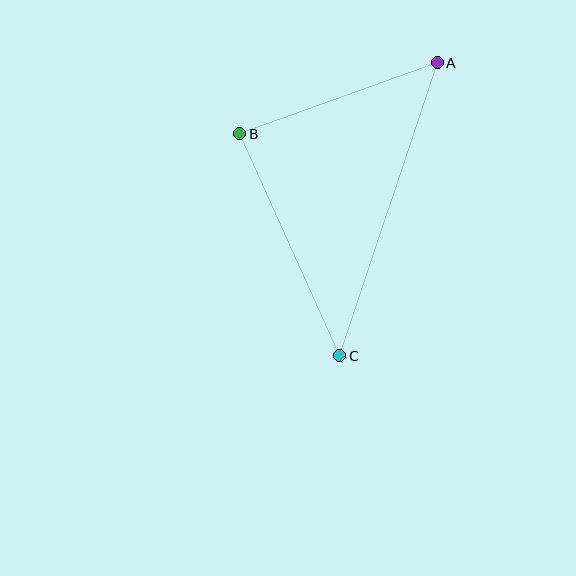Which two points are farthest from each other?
Points A and C are farthest from each other.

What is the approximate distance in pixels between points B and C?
The distance between B and C is approximately 243 pixels.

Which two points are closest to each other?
Points A and B are closest to each other.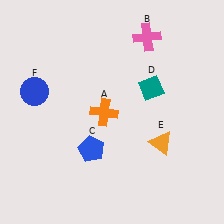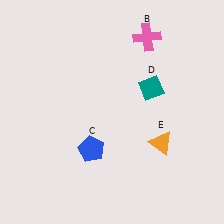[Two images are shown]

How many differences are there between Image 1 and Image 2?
There are 2 differences between the two images.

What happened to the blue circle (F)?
The blue circle (F) was removed in Image 2. It was in the top-left area of Image 1.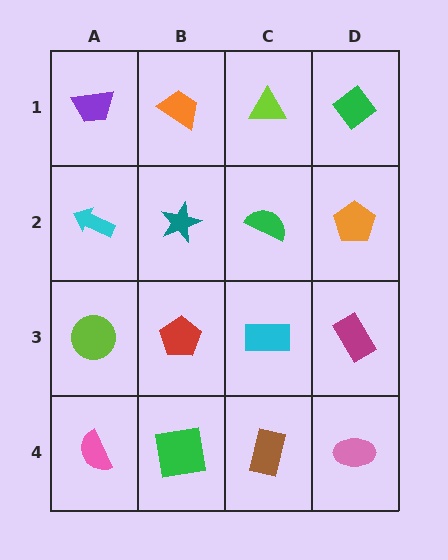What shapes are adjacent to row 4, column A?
A lime circle (row 3, column A), a green square (row 4, column B).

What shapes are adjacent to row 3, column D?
An orange pentagon (row 2, column D), a pink ellipse (row 4, column D), a cyan rectangle (row 3, column C).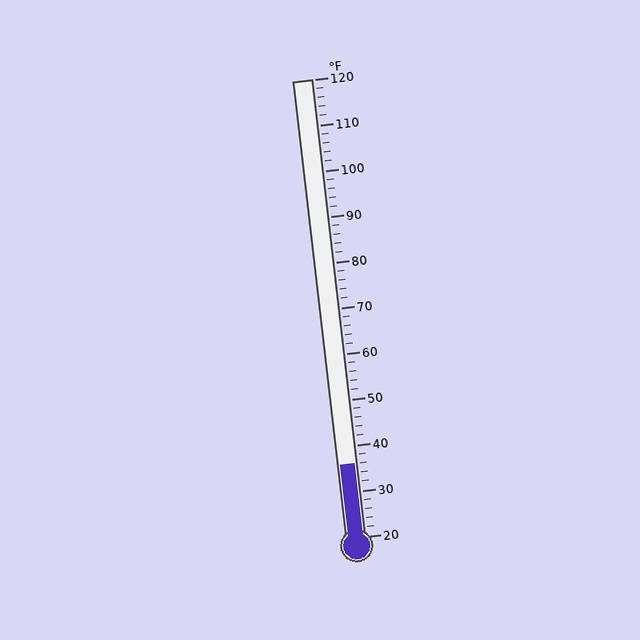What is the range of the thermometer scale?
The thermometer scale ranges from 20°F to 120°F.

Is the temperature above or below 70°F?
The temperature is below 70°F.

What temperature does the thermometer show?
The thermometer shows approximately 36°F.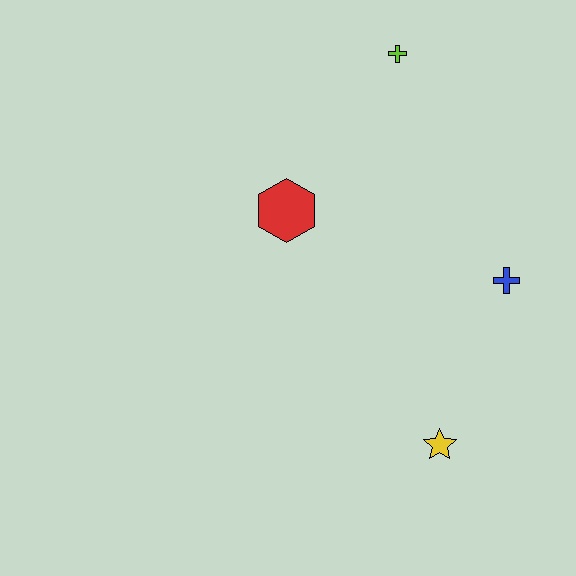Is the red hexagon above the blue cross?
Yes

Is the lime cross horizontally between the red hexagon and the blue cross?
Yes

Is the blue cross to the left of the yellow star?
No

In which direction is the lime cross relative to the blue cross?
The lime cross is above the blue cross.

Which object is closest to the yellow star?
The blue cross is closest to the yellow star.